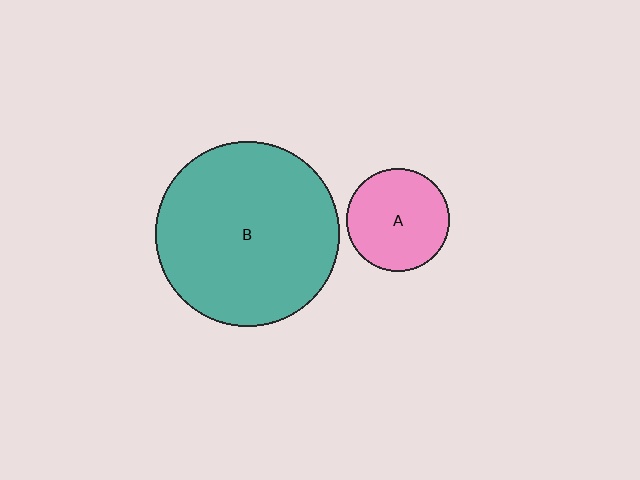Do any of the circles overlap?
No, none of the circles overlap.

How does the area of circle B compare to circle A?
Approximately 3.2 times.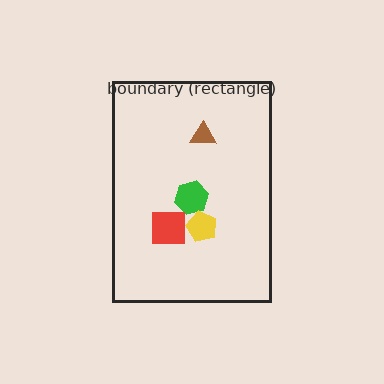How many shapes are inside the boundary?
4 inside, 0 outside.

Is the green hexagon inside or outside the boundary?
Inside.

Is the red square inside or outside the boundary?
Inside.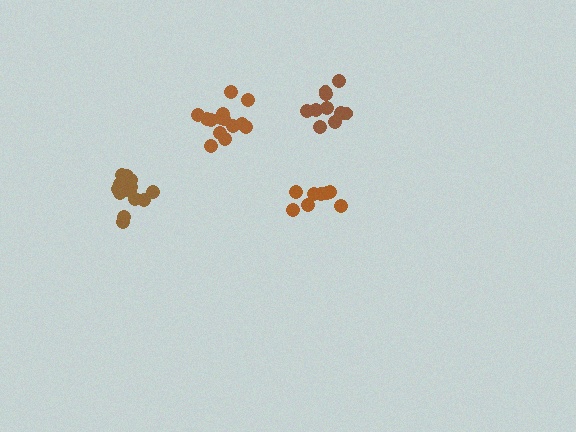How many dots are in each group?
Group 1: 8 dots, Group 2: 14 dots, Group 3: 14 dots, Group 4: 10 dots (46 total).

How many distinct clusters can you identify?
There are 4 distinct clusters.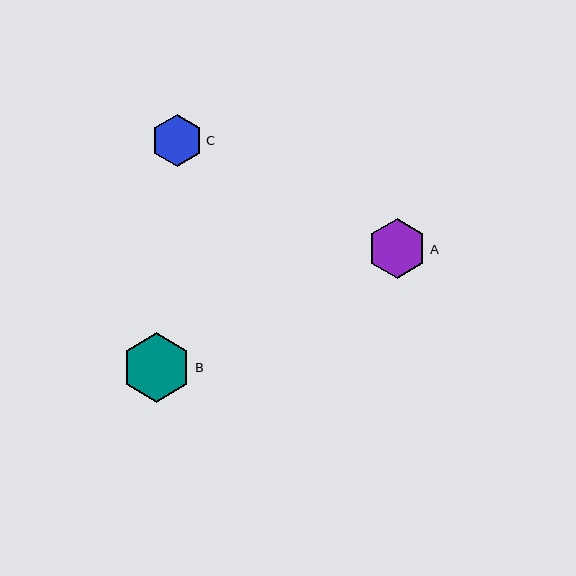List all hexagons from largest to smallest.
From largest to smallest: B, A, C.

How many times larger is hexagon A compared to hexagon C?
Hexagon A is approximately 1.1 times the size of hexagon C.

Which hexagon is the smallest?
Hexagon C is the smallest with a size of approximately 52 pixels.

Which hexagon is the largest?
Hexagon B is the largest with a size of approximately 69 pixels.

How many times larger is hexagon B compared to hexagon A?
Hexagon B is approximately 1.2 times the size of hexagon A.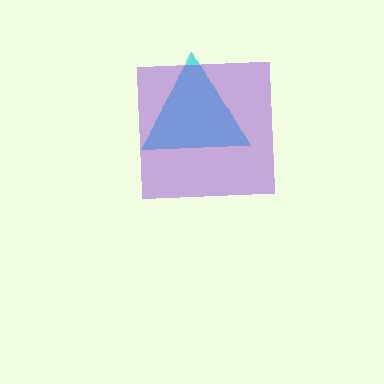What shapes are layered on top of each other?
The layered shapes are: a cyan triangle, a purple square.